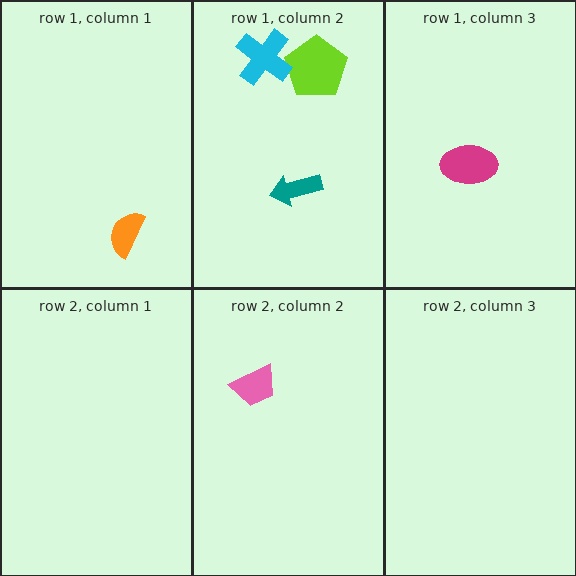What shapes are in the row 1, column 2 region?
The lime pentagon, the teal arrow, the cyan cross.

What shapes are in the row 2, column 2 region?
The pink trapezoid.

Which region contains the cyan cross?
The row 1, column 2 region.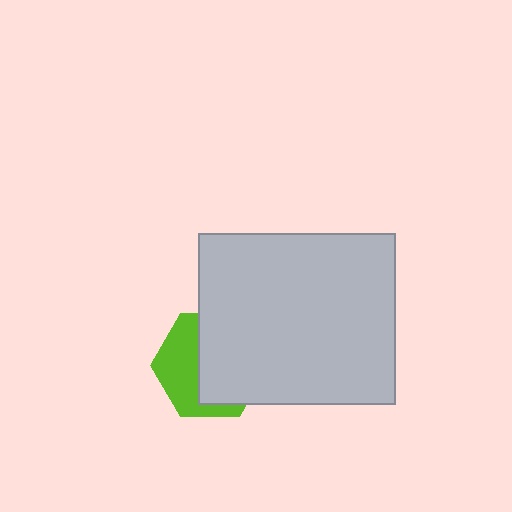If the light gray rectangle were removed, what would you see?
You would see the complete lime hexagon.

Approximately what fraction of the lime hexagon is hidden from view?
Roughly 58% of the lime hexagon is hidden behind the light gray rectangle.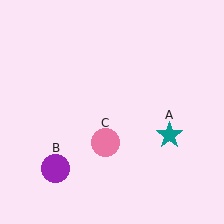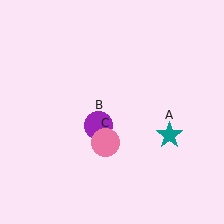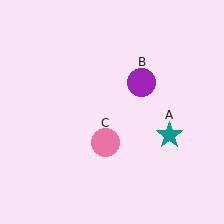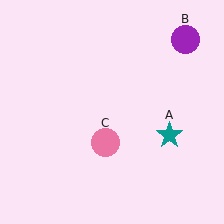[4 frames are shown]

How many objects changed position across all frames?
1 object changed position: purple circle (object B).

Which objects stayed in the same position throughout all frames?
Teal star (object A) and pink circle (object C) remained stationary.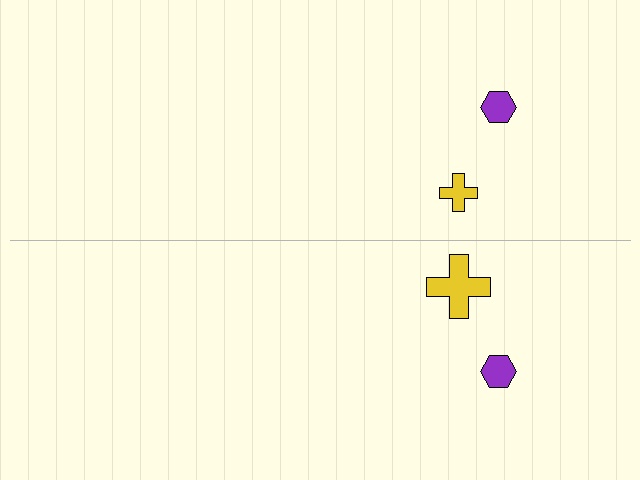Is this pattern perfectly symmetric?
No, the pattern is not perfectly symmetric. The yellow cross on the bottom side has a different size than its mirror counterpart.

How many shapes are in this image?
There are 4 shapes in this image.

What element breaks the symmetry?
The yellow cross on the bottom side has a different size than its mirror counterpart.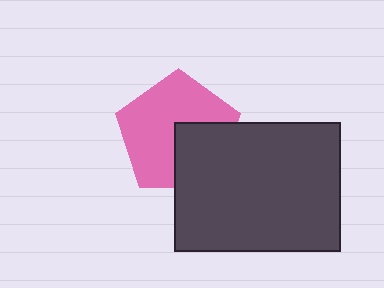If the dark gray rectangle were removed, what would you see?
You would see the complete pink pentagon.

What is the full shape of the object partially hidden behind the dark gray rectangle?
The partially hidden object is a pink pentagon.